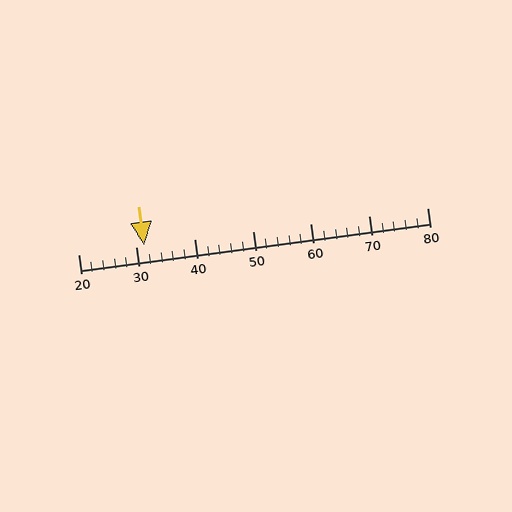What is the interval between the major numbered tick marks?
The major tick marks are spaced 10 units apart.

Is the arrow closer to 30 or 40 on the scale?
The arrow is closer to 30.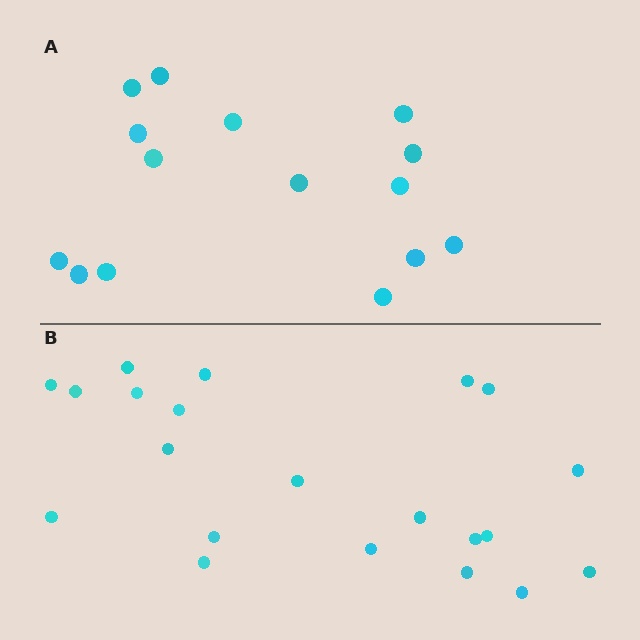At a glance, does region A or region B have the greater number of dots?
Region B (the bottom region) has more dots.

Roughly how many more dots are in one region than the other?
Region B has about 6 more dots than region A.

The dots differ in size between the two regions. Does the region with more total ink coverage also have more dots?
No. Region A has more total ink coverage because its dots are larger, but region B actually contains more individual dots. Total area can be misleading — the number of items is what matters here.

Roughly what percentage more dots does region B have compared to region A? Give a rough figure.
About 40% more.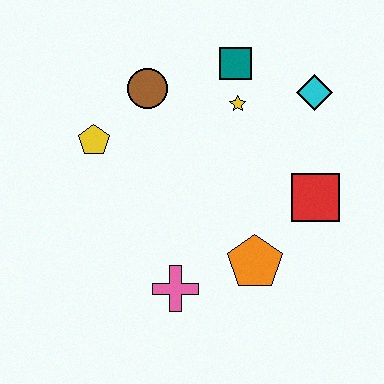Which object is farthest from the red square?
The yellow pentagon is farthest from the red square.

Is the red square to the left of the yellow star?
No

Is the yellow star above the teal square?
No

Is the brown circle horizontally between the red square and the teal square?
No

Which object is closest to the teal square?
The yellow star is closest to the teal square.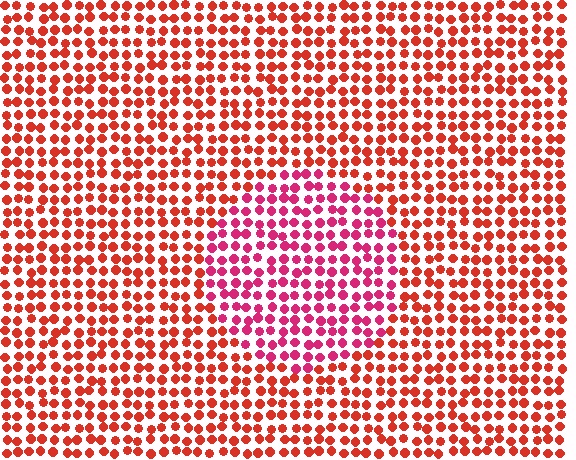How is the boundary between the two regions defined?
The boundary is defined purely by a slight shift in hue (about 31 degrees). Spacing, size, and orientation are identical on both sides.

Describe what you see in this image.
The image is filled with small red elements in a uniform arrangement. A circle-shaped region is visible where the elements are tinted to a slightly different hue, forming a subtle color boundary.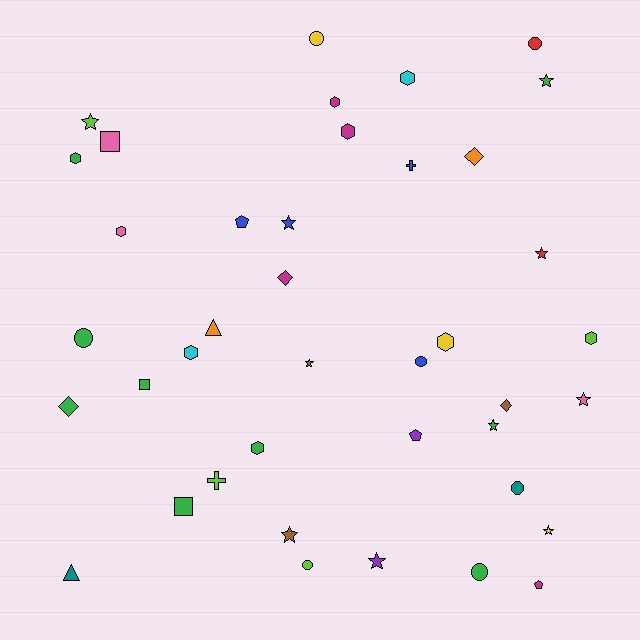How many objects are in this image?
There are 40 objects.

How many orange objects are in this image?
There are 2 orange objects.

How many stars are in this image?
There are 10 stars.